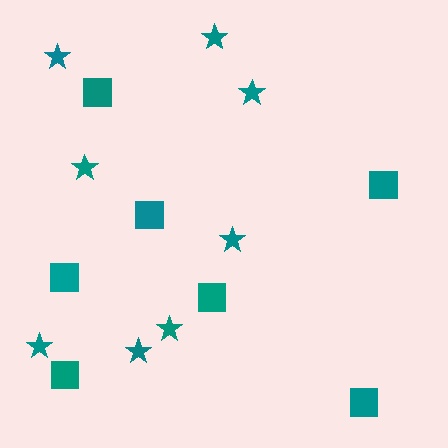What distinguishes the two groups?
There are 2 groups: one group of squares (7) and one group of stars (8).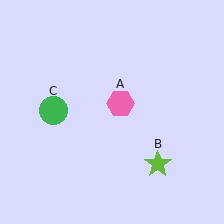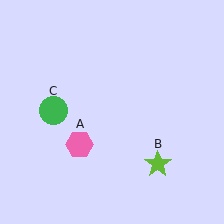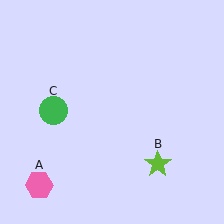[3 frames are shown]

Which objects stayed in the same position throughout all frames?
Lime star (object B) and green circle (object C) remained stationary.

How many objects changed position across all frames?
1 object changed position: pink hexagon (object A).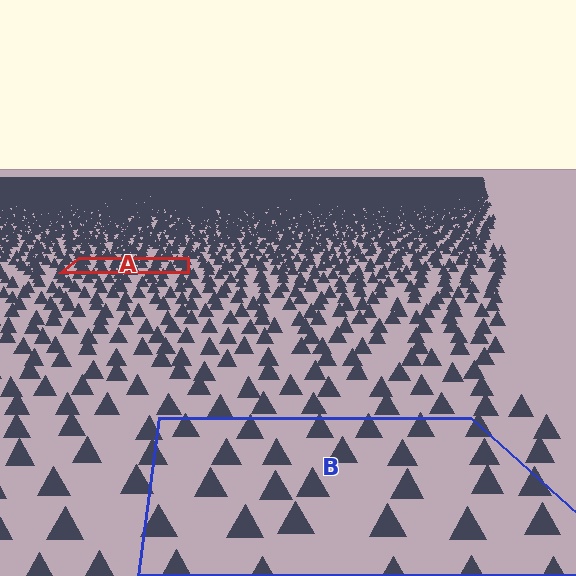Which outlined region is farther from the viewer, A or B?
Region A is farther from the viewer — the texture elements inside it appear smaller and more densely packed.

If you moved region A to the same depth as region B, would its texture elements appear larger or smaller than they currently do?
They would appear larger. At a closer depth, the same texture elements are projected at a bigger on-screen size.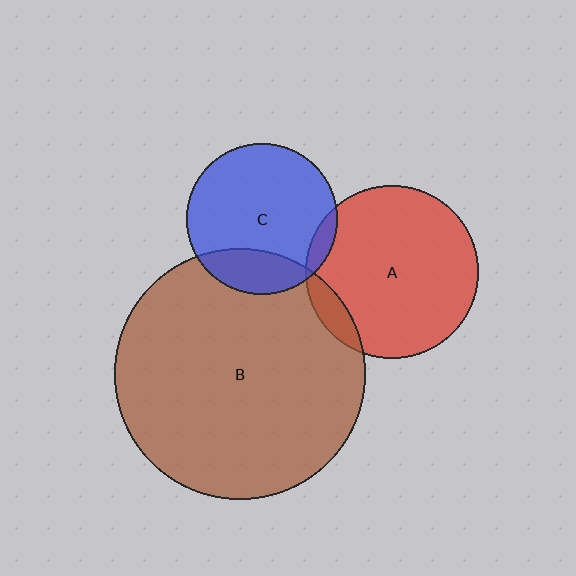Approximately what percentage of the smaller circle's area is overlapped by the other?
Approximately 10%.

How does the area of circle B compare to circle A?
Approximately 2.1 times.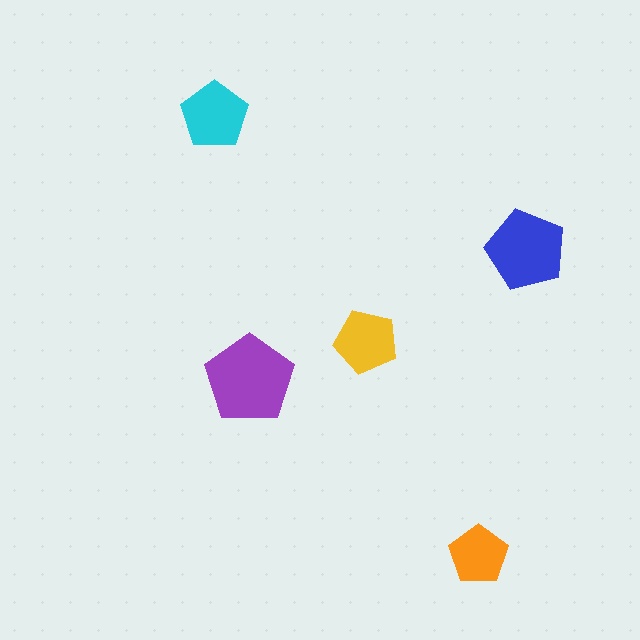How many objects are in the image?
There are 5 objects in the image.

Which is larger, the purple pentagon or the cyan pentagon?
The purple one.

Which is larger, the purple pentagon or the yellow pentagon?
The purple one.